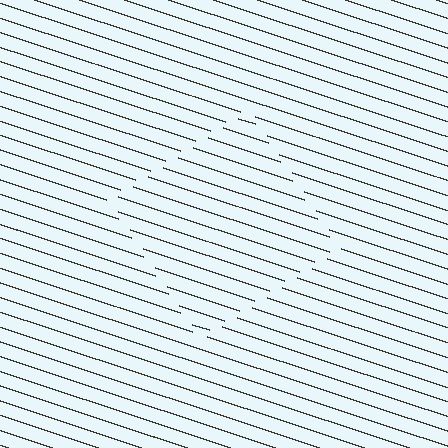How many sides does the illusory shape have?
4 sides — the line-ends trace a square.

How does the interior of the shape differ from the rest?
The interior of the shape contains the same grating, shifted by half a period — the contour is defined by the phase discontinuity where line-ends from the inner and outer gratings abut.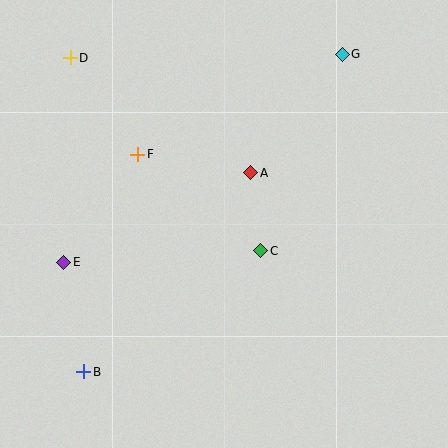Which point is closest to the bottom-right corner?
Point C is closest to the bottom-right corner.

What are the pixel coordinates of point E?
Point E is at (64, 262).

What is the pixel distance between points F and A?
The distance between F and A is 115 pixels.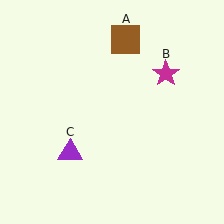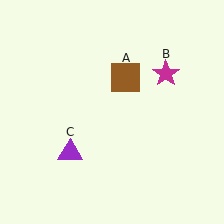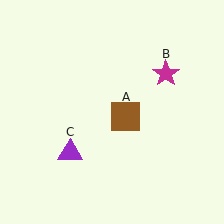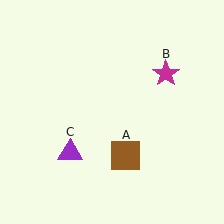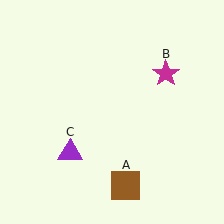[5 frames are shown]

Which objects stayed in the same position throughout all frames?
Magenta star (object B) and purple triangle (object C) remained stationary.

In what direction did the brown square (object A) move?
The brown square (object A) moved down.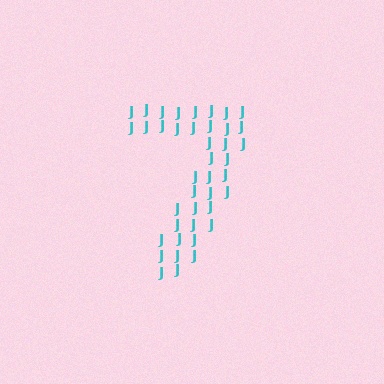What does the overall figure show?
The overall figure shows the digit 7.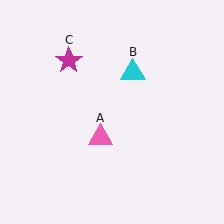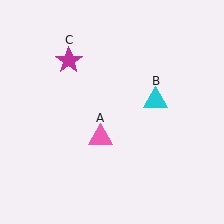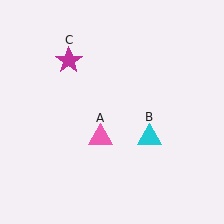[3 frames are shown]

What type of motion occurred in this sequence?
The cyan triangle (object B) rotated clockwise around the center of the scene.